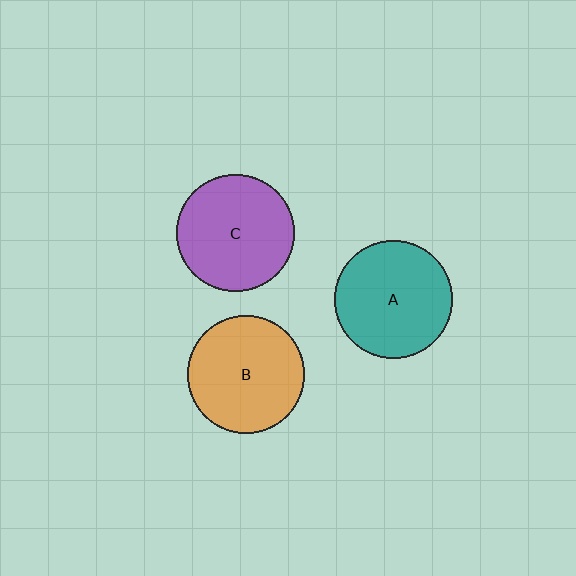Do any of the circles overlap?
No, none of the circles overlap.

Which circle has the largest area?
Circle A (teal).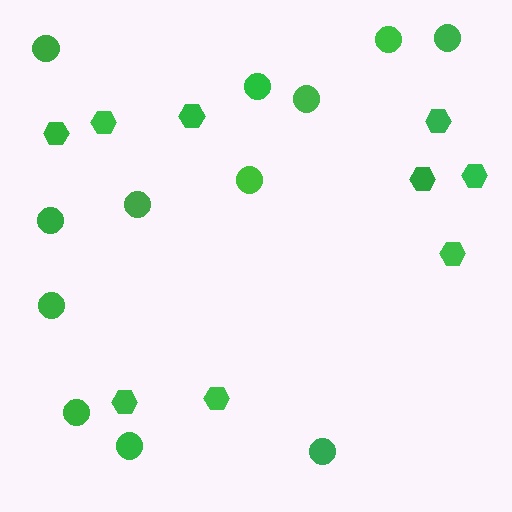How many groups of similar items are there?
There are 2 groups: one group of circles (12) and one group of hexagons (9).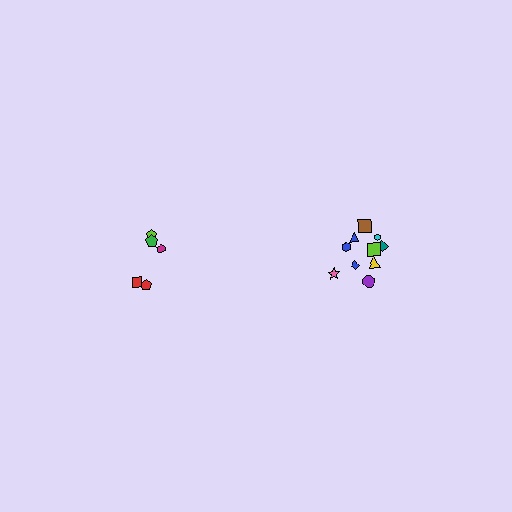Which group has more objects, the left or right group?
The right group.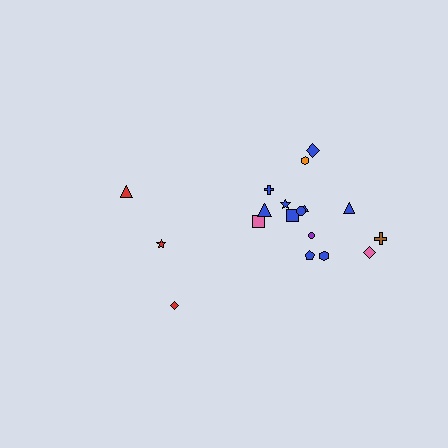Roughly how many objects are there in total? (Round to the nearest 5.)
Roughly 20 objects in total.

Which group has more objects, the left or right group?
The right group.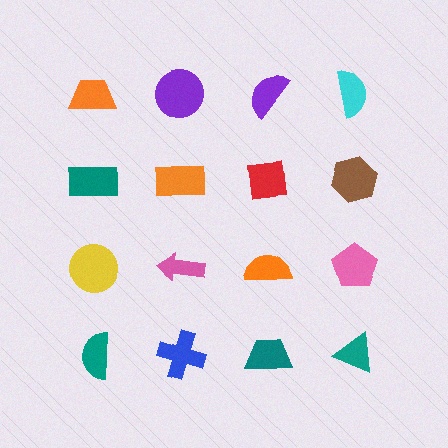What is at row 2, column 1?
A teal rectangle.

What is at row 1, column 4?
A cyan semicircle.